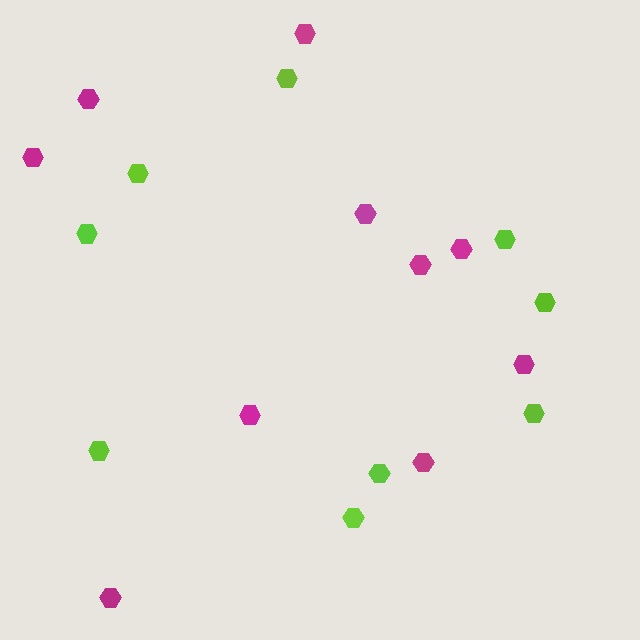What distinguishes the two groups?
There are 2 groups: one group of magenta hexagons (10) and one group of lime hexagons (9).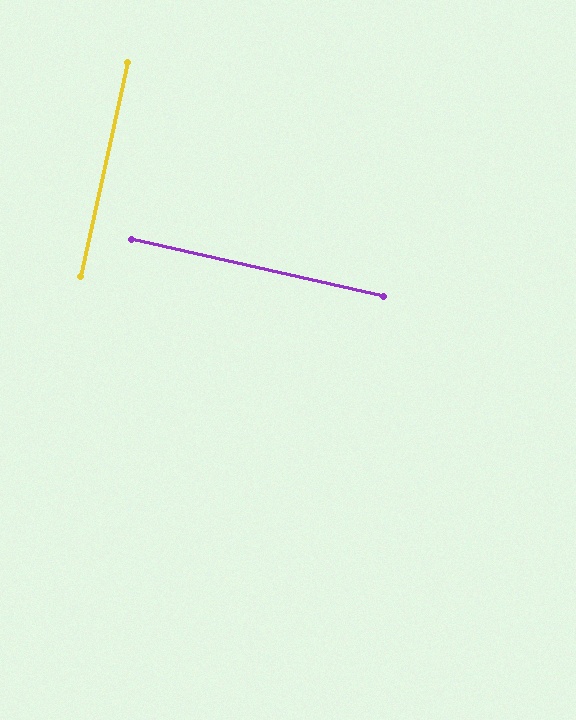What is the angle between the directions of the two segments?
Approximately 89 degrees.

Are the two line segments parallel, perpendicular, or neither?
Perpendicular — they meet at approximately 89°.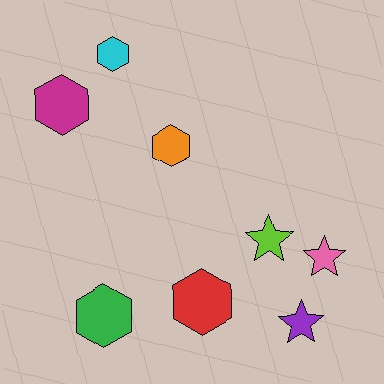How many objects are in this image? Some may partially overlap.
There are 8 objects.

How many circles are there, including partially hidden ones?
There are no circles.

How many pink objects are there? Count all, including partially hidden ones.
There is 1 pink object.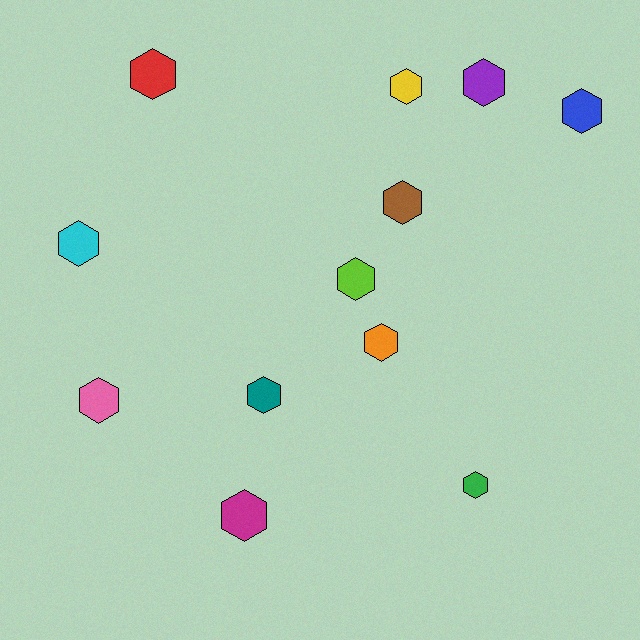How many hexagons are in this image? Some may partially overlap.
There are 12 hexagons.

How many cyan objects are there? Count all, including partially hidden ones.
There is 1 cyan object.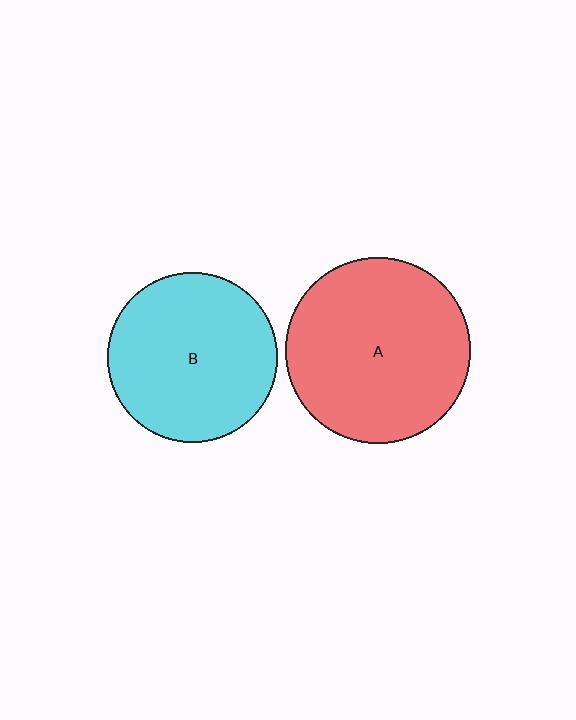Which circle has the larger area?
Circle A (red).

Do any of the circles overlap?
No, none of the circles overlap.